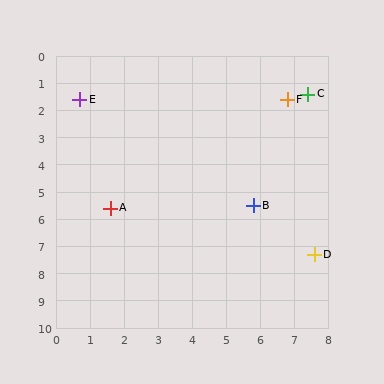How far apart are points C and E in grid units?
Points C and E are about 6.7 grid units apart.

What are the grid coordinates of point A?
Point A is at approximately (1.6, 5.6).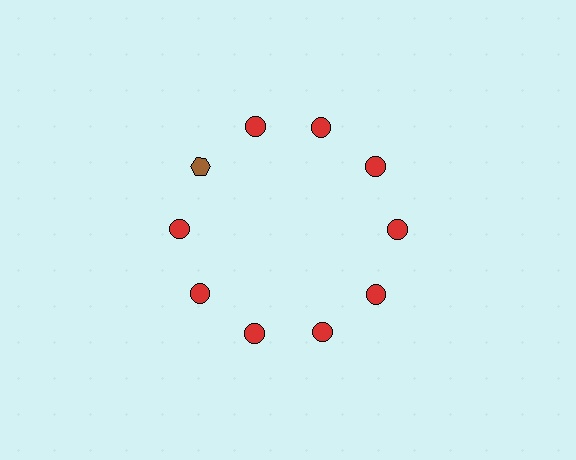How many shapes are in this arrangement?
There are 10 shapes arranged in a ring pattern.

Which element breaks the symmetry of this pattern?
The brown hexagon at roughly the 10 o'clock position breaks the symmetry. All other shapes are red circles.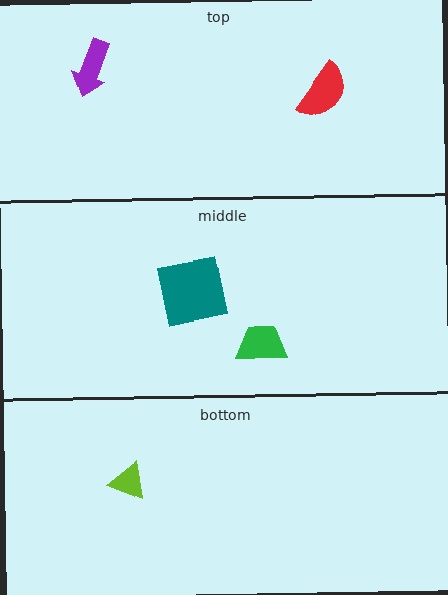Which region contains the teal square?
The middle region.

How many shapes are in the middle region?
2.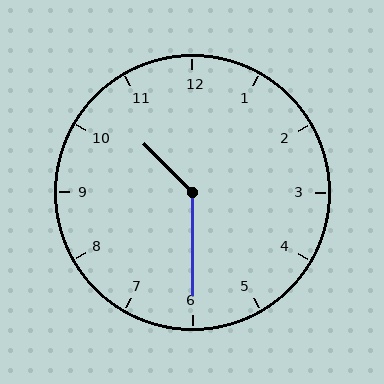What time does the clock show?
10:30.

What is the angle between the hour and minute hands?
Approximately 135 degrees.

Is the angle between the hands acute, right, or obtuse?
It is obtuse.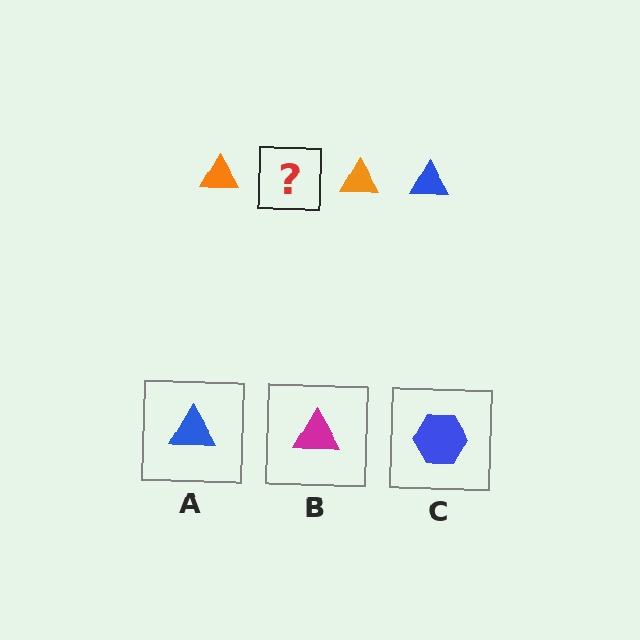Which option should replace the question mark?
Option A.